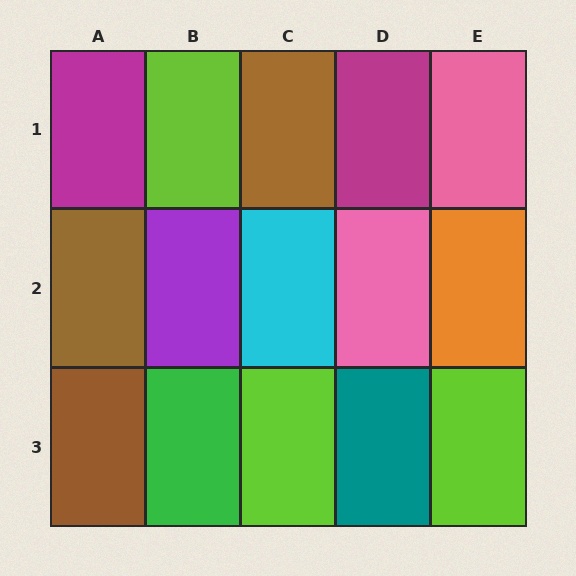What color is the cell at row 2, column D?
Pink.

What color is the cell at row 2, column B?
Purple.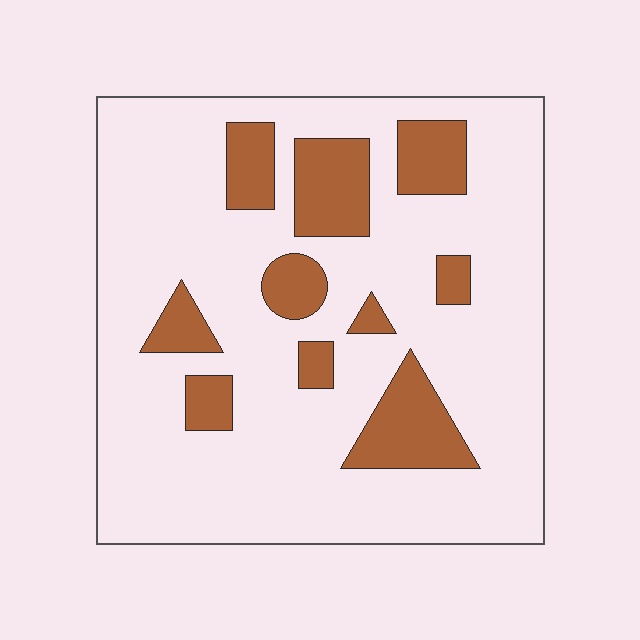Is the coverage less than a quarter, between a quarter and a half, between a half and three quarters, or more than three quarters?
Less than a quarter.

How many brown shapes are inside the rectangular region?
10.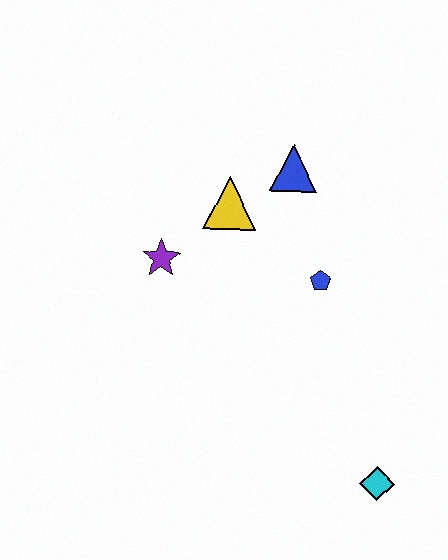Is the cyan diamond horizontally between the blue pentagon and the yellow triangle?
No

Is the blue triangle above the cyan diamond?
Yes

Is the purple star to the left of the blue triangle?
Yes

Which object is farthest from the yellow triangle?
The cyan diamond is farthest from the yellow triangle.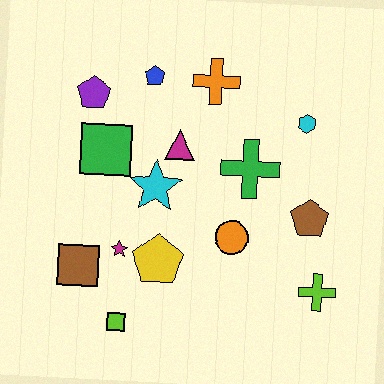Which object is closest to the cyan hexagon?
The green cross is closest to the cyan hexagon.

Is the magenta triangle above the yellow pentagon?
Yes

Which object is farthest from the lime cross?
The purple pentagon is farthest from the lime cross.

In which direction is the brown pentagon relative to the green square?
The brown pentagon is to the right of the green square.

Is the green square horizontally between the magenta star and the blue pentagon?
No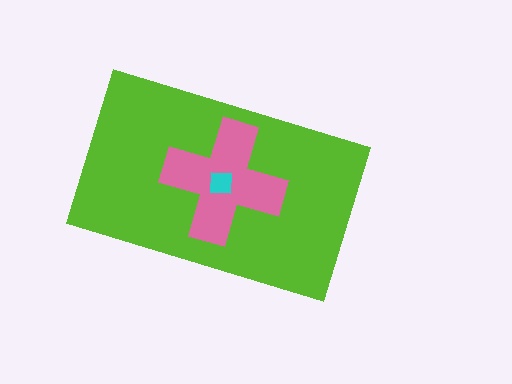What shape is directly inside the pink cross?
The cyan square.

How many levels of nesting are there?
3.